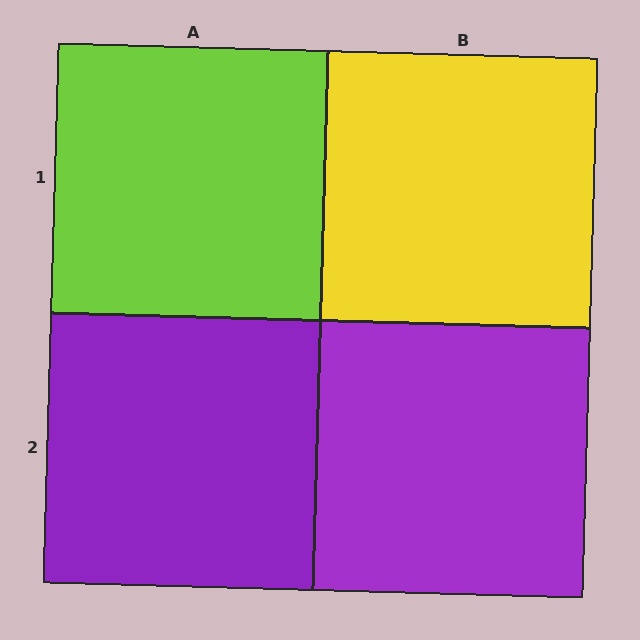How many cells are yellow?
1 cell is yellow.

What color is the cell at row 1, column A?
Lime.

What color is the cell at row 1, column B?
Yellow.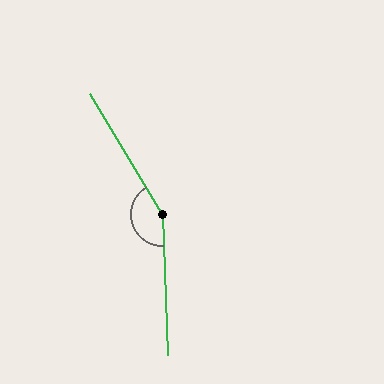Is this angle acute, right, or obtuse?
It is obtuse.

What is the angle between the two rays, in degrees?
Approximately 151 degrees.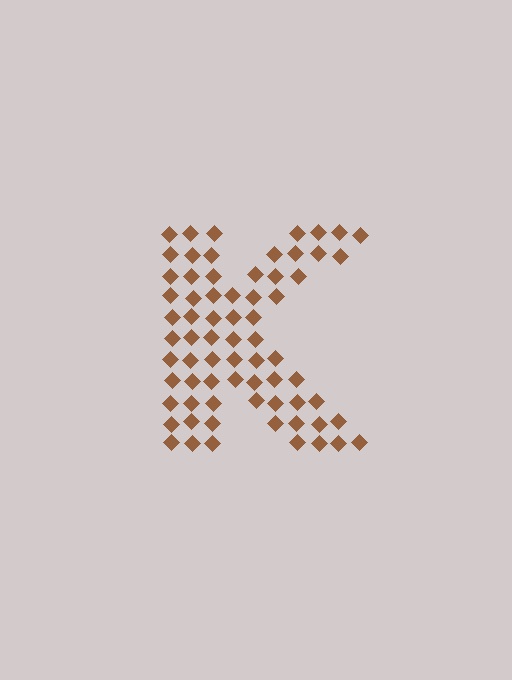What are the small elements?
The small elements are diamonds.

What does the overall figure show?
The overall figure shows the letter K.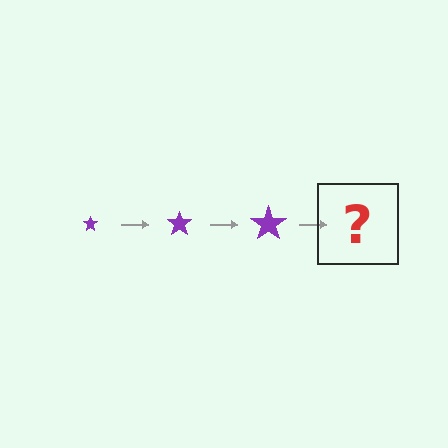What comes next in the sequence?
The next element should be a purple star, larger than the previous one.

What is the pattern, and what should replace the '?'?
The pattern is that the star gets progressively larger each step. The '?' should be a purple star, larger than the previous one.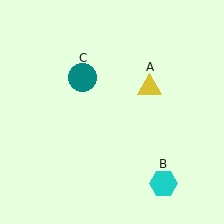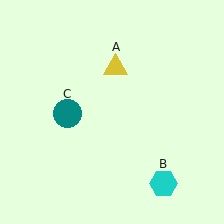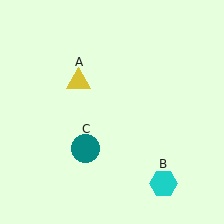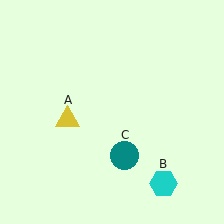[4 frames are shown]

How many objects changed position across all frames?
2 objects changed position: yellow triangle (object A), teal circle (object C).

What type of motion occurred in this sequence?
The yellow triangle (object A), teal circle (object C) rotated counterclockwise around the center of the scene.